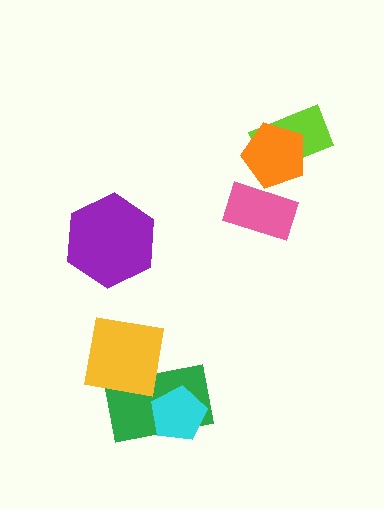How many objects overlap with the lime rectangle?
1 object overlaps with the lime rectangle.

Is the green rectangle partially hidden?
Yes, it is partially covered by another shape.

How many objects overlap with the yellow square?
1 object overlaps with the yellow square.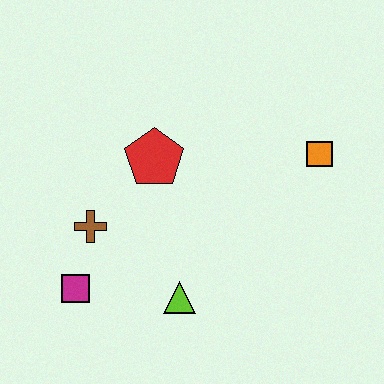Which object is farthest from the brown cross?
The orange square is farthest from the brown cross.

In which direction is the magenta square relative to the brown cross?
The magenta square is below the brown cross.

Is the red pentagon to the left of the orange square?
Yes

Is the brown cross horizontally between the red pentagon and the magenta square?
Yes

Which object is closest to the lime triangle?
The magenta square is closest to the lime triangle.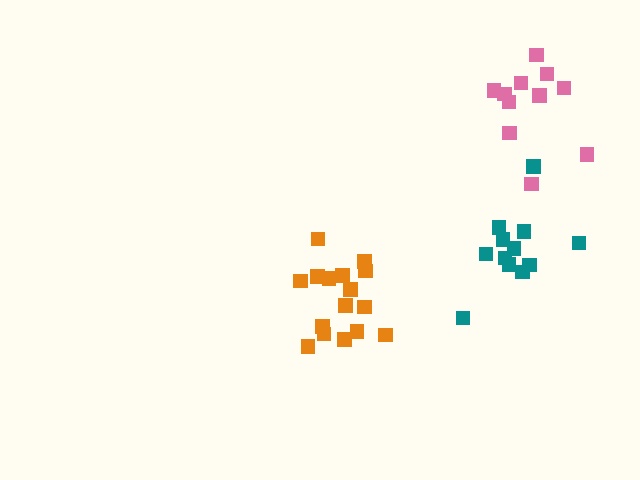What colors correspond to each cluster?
The clusters are colored: pink, orange, teal.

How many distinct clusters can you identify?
There are 3 distinct clusters.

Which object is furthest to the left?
The orange cluster is leftmost.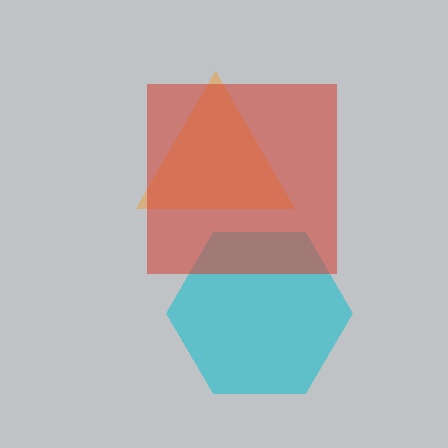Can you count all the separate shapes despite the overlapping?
Yes, there are 3 separate shapes.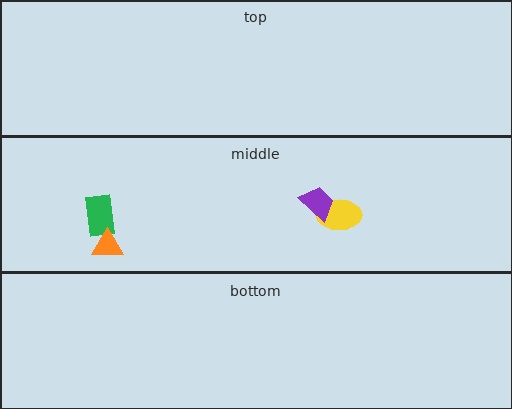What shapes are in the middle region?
The green rectangle, the yellow ellipse, the orange triangle, the purple trapezoid.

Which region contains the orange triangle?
The middle region.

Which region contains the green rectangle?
The middle region.